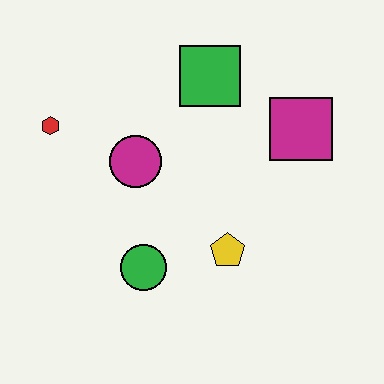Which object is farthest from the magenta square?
The red hexagon is farthest from the magenta square.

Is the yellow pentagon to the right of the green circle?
Yes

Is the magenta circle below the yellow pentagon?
No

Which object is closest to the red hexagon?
The magenta circle is closest to the red hexagon.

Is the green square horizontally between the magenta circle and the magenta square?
Yes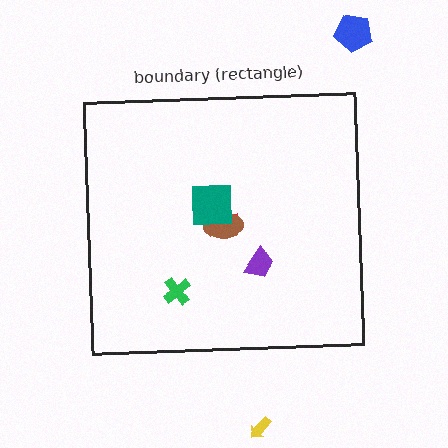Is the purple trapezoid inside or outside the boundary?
Inside.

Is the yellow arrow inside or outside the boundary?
Outside.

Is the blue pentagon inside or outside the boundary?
Outside.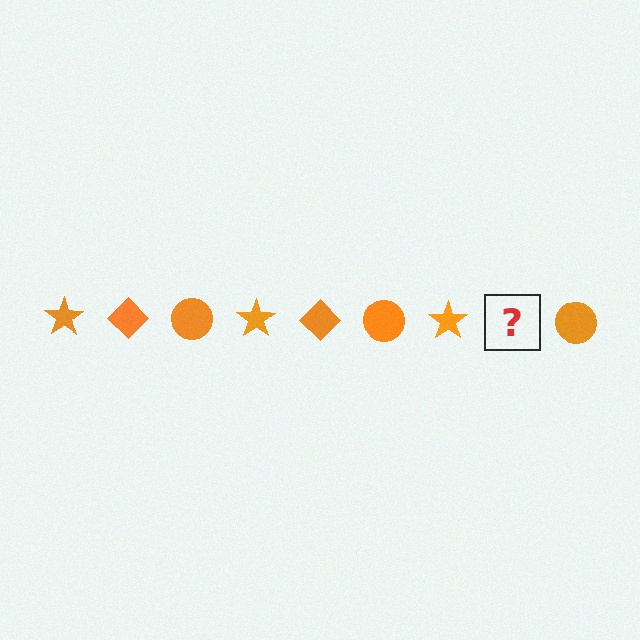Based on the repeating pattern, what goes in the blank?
The blank should be an orange diamond.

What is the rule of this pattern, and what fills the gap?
The rule is that the pattern cycles through star, diamond, circle shapes in orange. The gap should be filled with an orange diamond.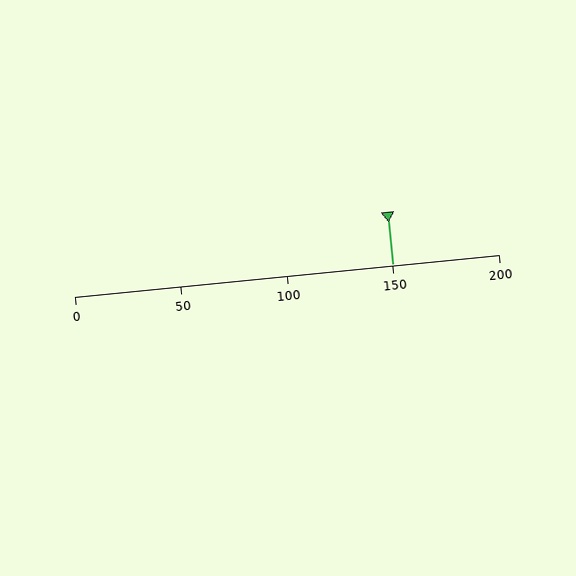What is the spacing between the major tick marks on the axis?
The major ticks are spaced 50 apart.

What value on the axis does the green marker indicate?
The marker indicates approximately 150.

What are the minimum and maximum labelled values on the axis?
The axis runs from 0 to 200.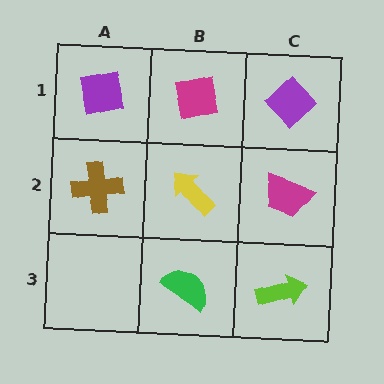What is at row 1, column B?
A magenta square.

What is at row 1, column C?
A purple diamond.